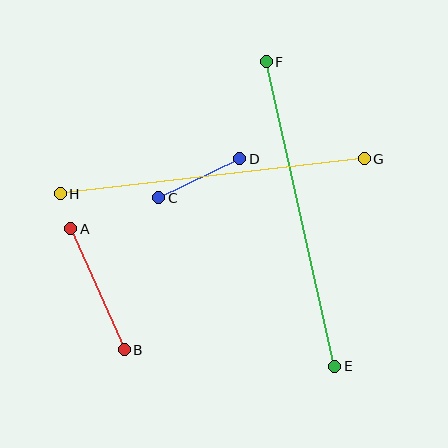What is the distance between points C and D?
The distance is approximately 90 pixels.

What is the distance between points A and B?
The distance is approximately 132 pixels.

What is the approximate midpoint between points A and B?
The midpoint is at approximately (98, 289) pixels.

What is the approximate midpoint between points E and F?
The midpoint is at approximately (300, 214) pixels.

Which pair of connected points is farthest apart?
Points E and F are farthest apart.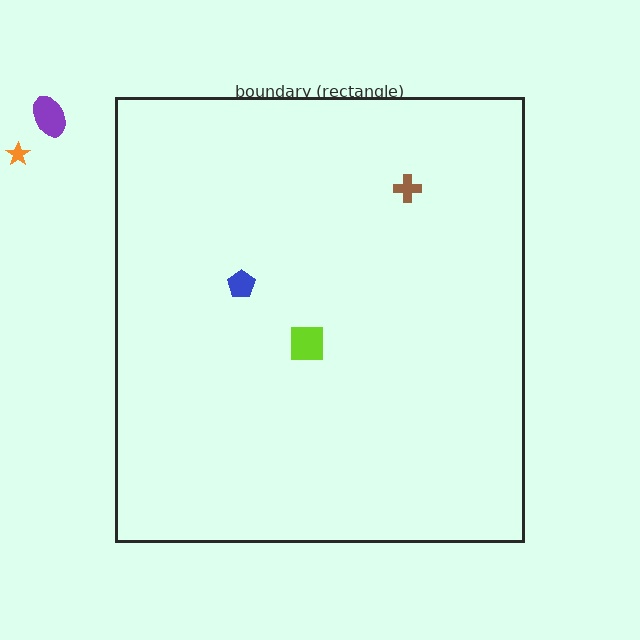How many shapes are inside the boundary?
3 inside, 2 outside.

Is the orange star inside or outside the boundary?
Outside.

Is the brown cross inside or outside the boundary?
Inside.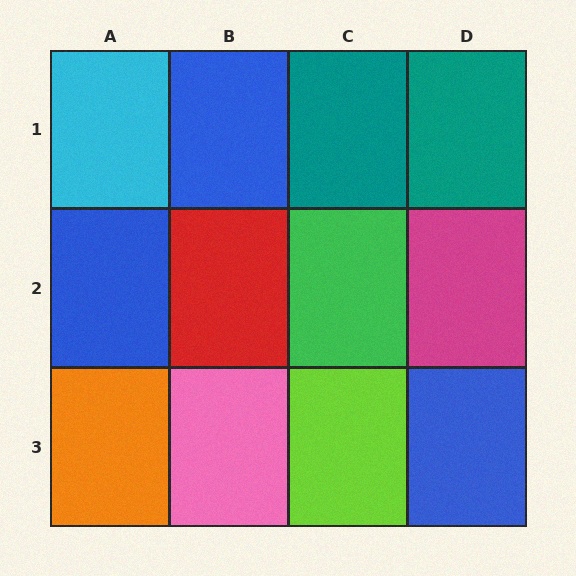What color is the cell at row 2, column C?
Green.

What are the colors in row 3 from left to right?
Orange, pink, lime, blue.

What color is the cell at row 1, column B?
Blue.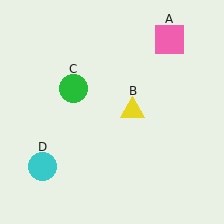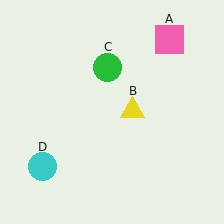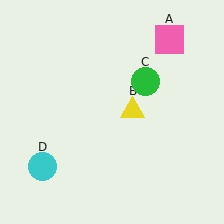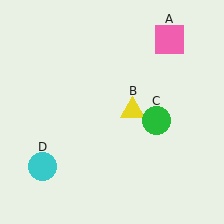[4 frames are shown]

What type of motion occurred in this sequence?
The green circle (object C) rotated clockwise around the center of the scene.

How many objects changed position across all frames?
1 object changed position: green circle (object C).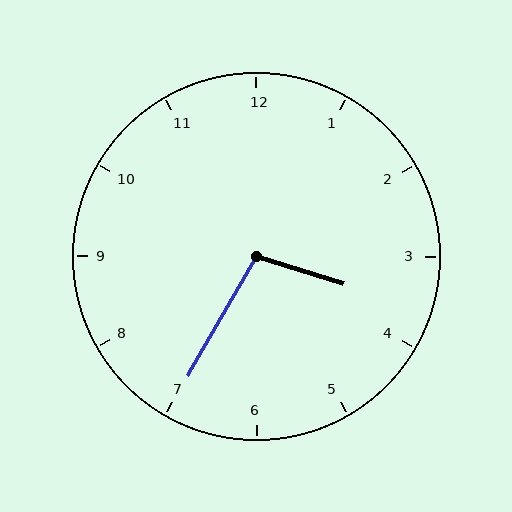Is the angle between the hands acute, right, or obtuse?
It is obtuse.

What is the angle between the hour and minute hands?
Approximately 102 degrees.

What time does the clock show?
3:35.